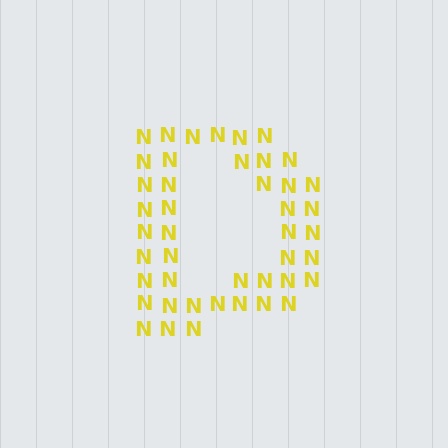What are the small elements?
The small elements are letter N's.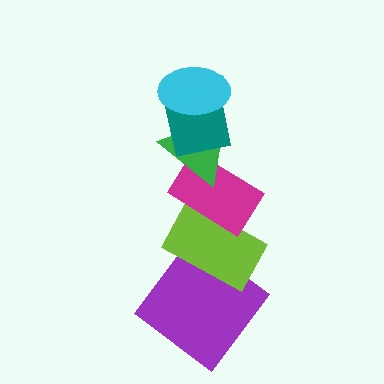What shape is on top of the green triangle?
The teal square is on top of the green triangle.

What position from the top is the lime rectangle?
The lime rectangle is 5th from the top.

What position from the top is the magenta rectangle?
The magenta rectangle is 4th from the top.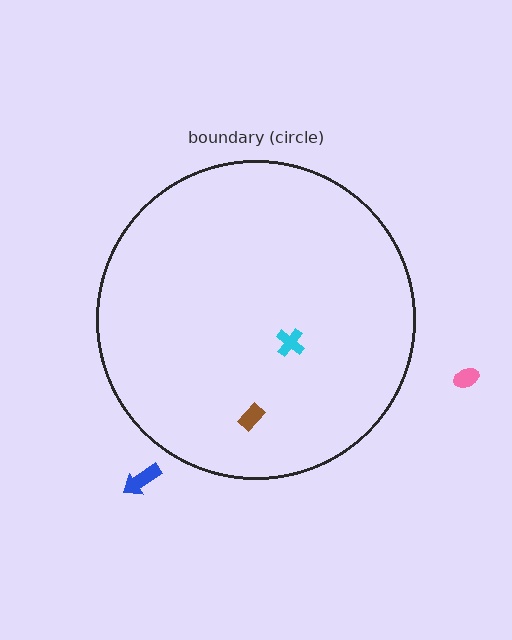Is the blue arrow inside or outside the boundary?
Outside.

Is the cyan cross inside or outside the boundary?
Inside.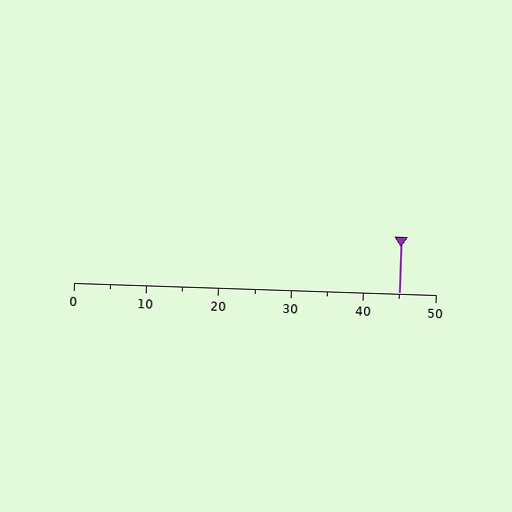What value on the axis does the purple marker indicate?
The marker indicates approximately 45.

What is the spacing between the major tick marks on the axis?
The major ticks are spaced 10 apart.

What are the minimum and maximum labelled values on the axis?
The axis runs from 0 to 50.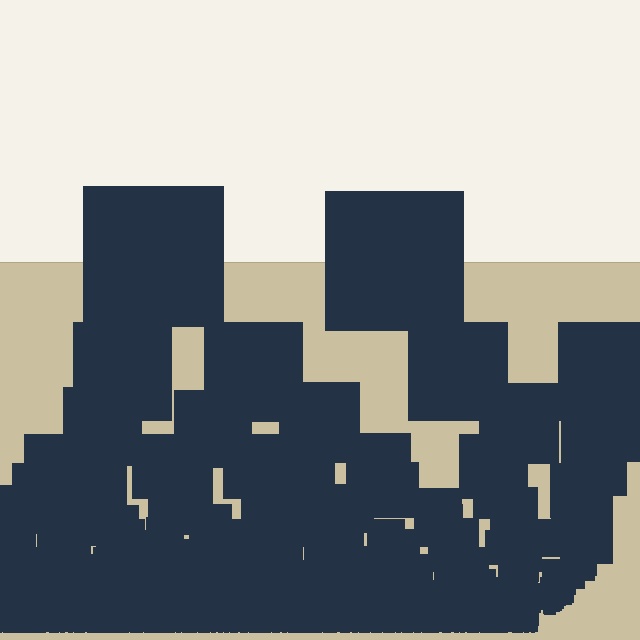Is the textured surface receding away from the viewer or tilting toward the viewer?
The surface appears to tilt toward the viewer. Texture elements get larger and sparser toward the top.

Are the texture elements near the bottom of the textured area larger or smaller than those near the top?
Smaller. The gradient is inverted — elements near the bottom are smaller and denser.